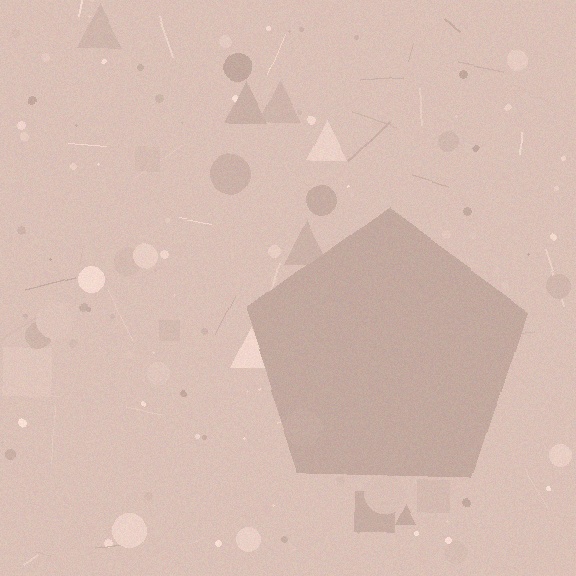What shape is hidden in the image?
A pentagon is hidden in the image.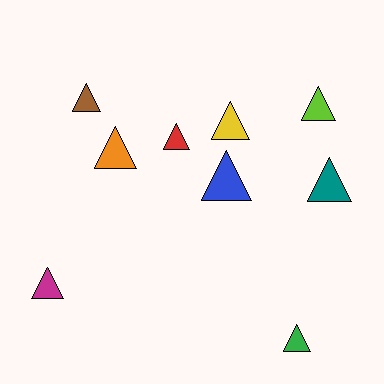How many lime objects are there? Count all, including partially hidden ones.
There is 1 lime object.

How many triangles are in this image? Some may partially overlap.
There are 9 triangles.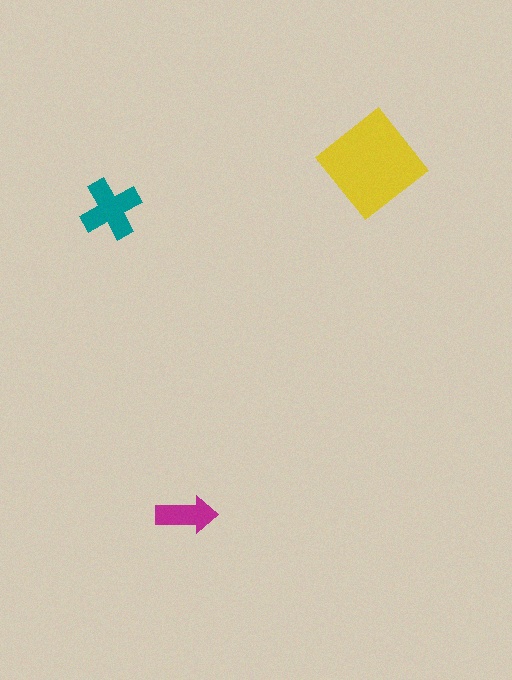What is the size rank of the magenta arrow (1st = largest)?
3rd.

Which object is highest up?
The yellow diamond is topmost.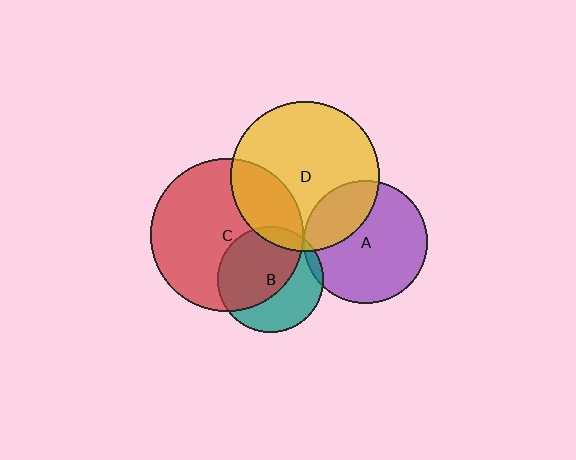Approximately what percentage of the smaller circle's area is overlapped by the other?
Approximately 5%.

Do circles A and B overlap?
Yes.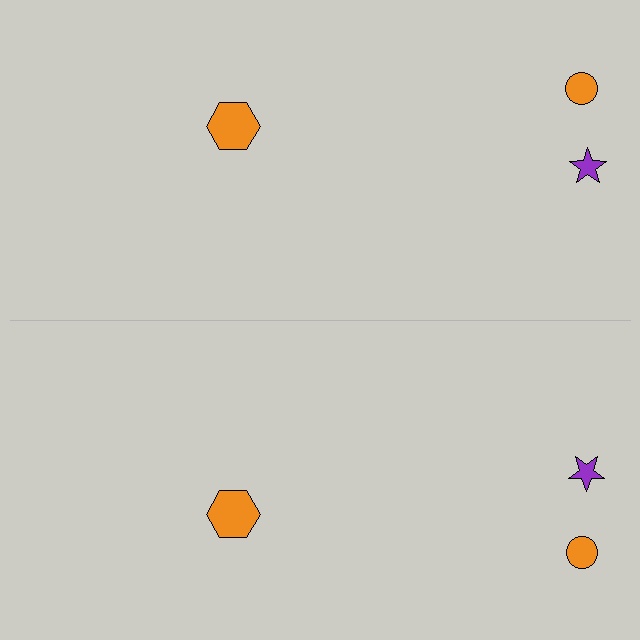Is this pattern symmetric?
Yes, this pattern has bilateral (reflection) symmetry.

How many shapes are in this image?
There are 6 shapes in this image.